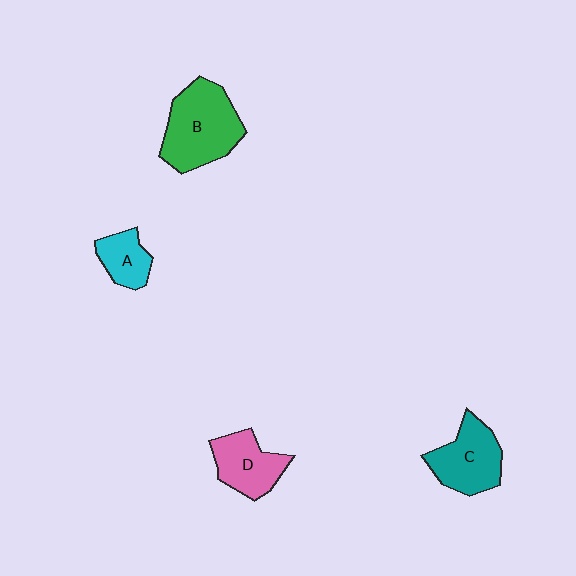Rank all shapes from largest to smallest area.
From largest to smallest: B (green), C (teal), D (pink), A (cyan).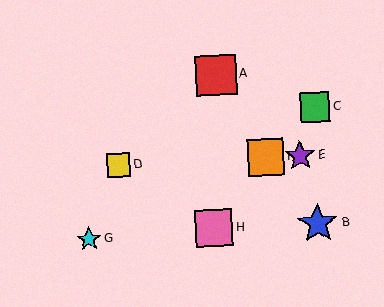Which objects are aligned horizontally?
Objects D, E, F are aligned horizontally.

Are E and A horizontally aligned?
No, E is at y≈156 and A is at y≈75.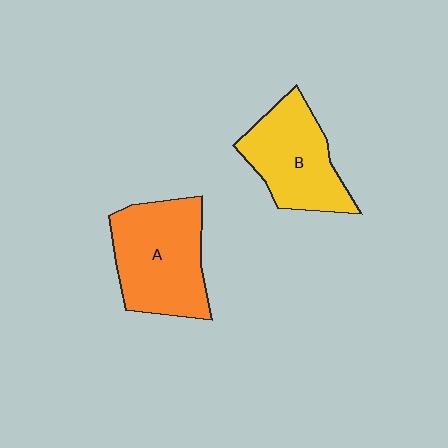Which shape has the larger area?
Shape A (orange).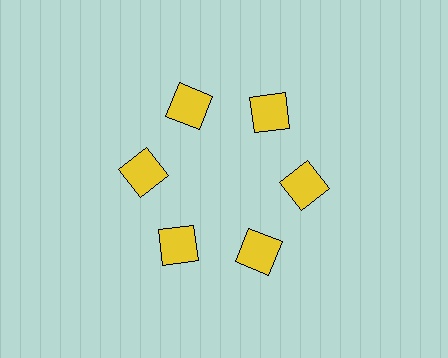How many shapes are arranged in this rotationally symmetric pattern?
There are 6 shapes, arranged in 6 groups of 1.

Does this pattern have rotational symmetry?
Yes, this pattern has 6-fold rotational symmetry. It looks the same after rotating 60 degrees around the center.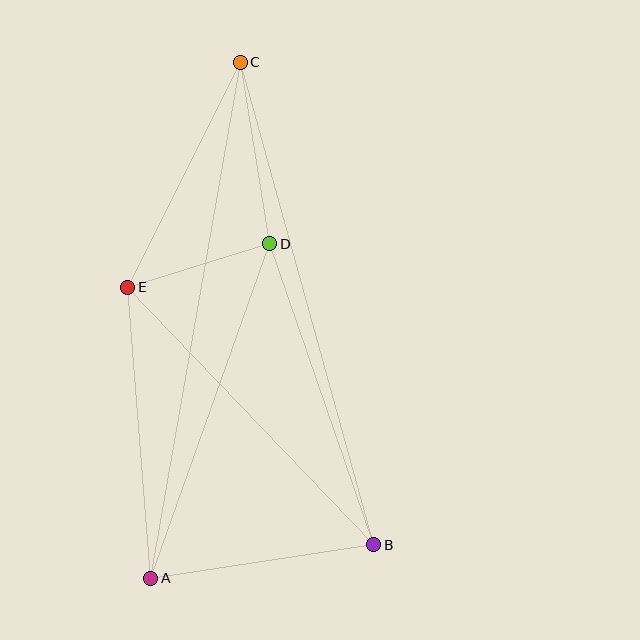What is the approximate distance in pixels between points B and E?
The distance between B and E is approximately 356 pixels.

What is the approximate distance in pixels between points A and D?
The distance between A and D is approximately 355 pixels.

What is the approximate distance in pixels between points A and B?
The distance between A and B is approximately 225 pixels.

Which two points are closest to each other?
Points D and E are closest to each other.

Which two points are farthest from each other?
Points A and C are farthest from each other.